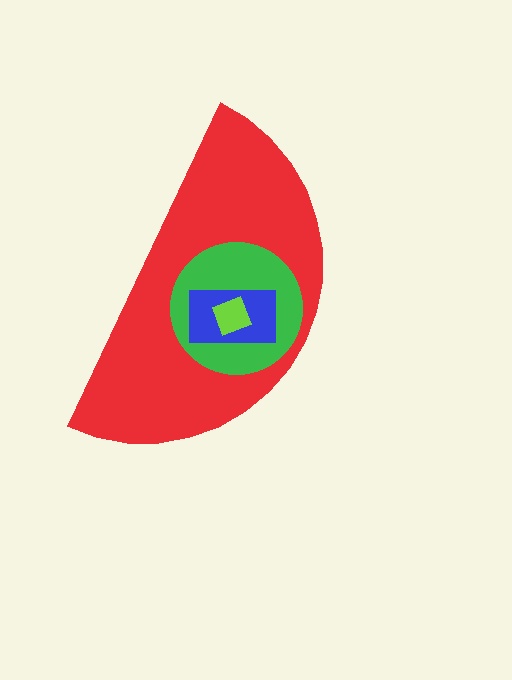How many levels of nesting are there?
4.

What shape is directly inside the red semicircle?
The green circle.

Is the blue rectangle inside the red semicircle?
Yes.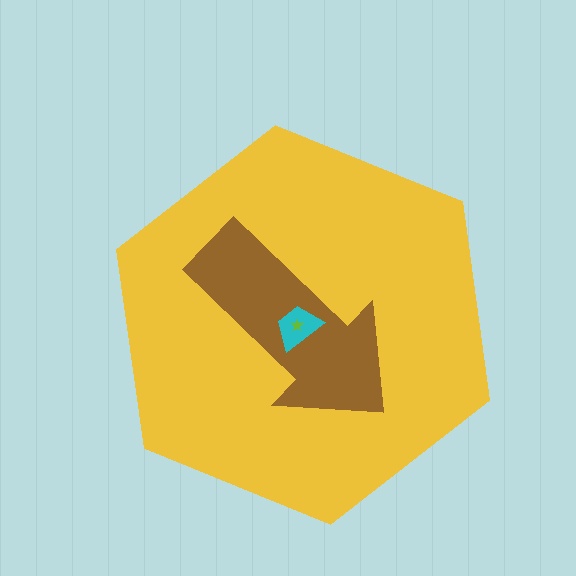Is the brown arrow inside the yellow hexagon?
Yes.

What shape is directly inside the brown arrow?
The cyan trapezoid.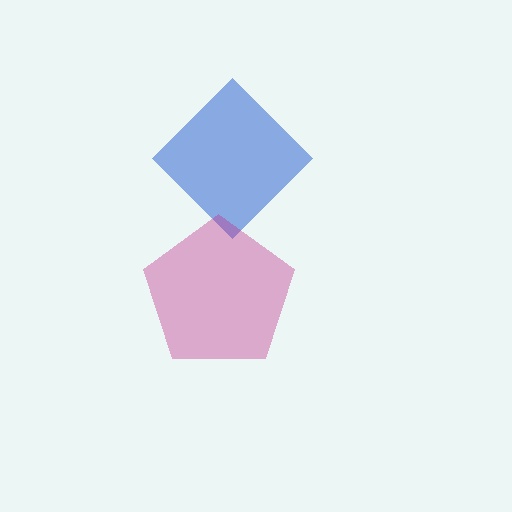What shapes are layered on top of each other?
The layered shapes are: a blue diamond, a magenta pentagon.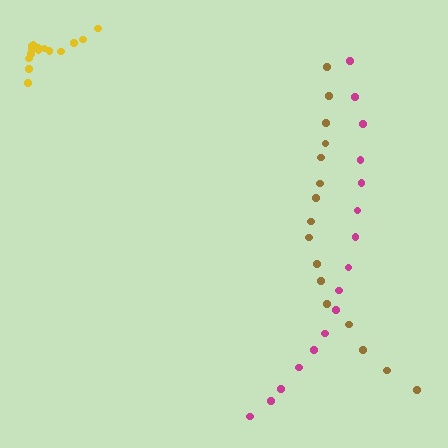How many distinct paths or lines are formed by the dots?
There are 3 distinct paths.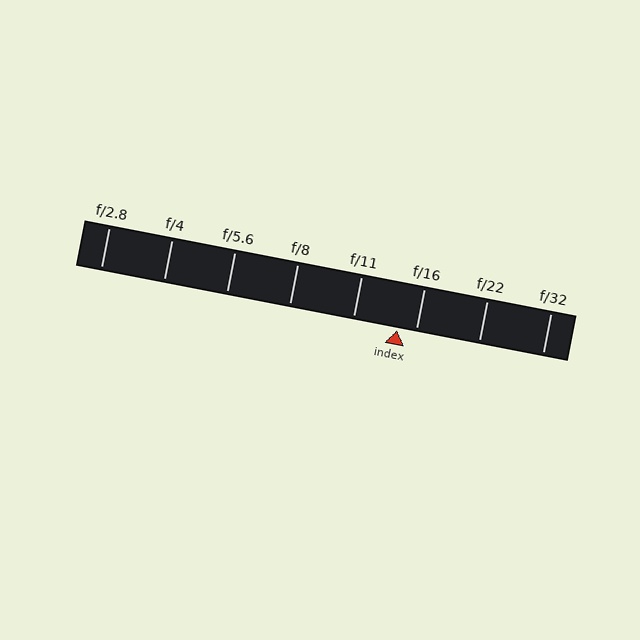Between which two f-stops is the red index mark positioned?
The index mark is between f/11 and f/16.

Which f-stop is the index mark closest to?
The index mark is closest to f/16.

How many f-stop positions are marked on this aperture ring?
There are 8 f-stop positions marked.